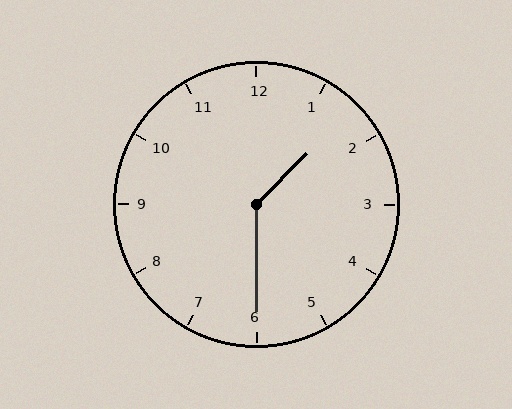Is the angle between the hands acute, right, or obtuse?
It is obtuse.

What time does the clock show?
1:30.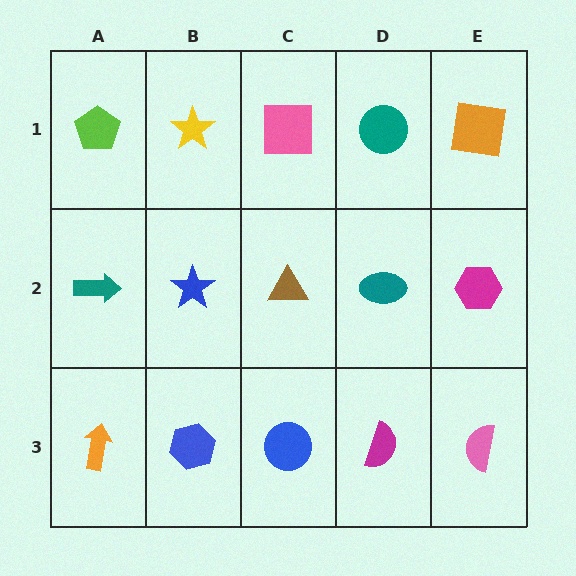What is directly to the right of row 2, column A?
A blue star.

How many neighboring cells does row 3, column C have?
3.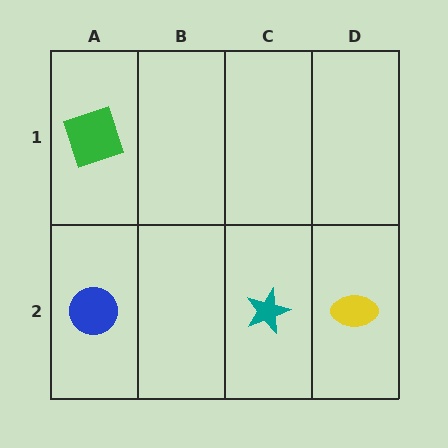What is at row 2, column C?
A teal star.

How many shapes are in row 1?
1 shape.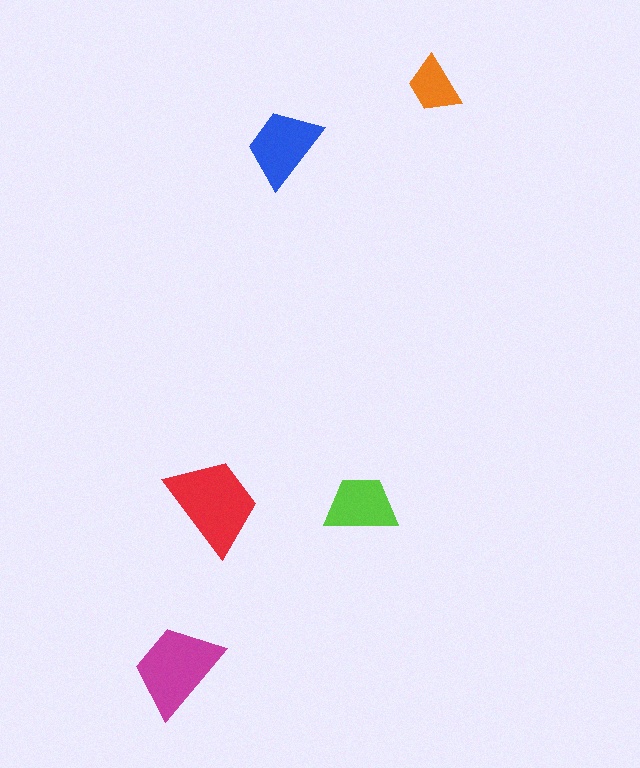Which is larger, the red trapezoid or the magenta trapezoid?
The red one.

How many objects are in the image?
There are 5 objects in the image.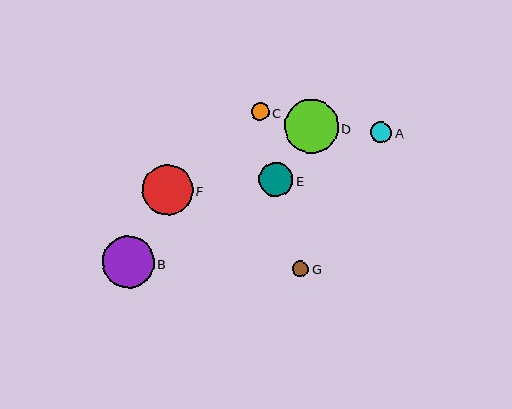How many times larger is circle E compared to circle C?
Circle E is approximately 1.9 times the size of circle C.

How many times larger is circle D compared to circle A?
Circle D is approximately 2.6 times the size of circle A.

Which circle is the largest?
Circle D is the largest with a size of approximately 54 pixels.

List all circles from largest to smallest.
From largest to smallest: D, B, F, E, A, C, G.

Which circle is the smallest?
Circle G is the smallest with a size of approximately 16 pixels.